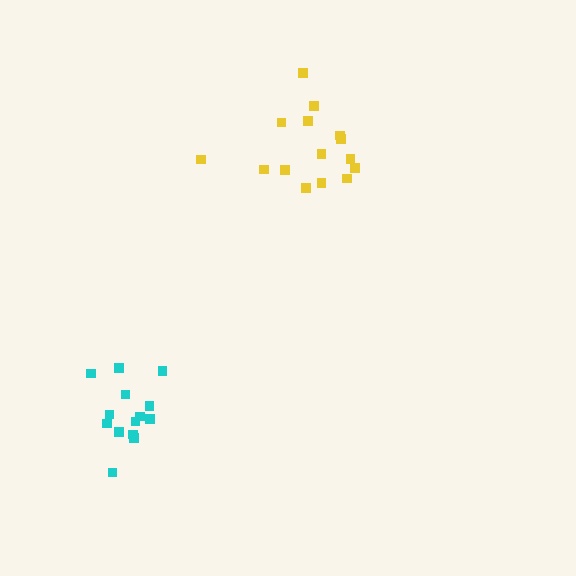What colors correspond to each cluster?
The clusters are colored: yellow, cyan.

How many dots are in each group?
Group 1: 15 dots, Group 2: 14 dots (29 total).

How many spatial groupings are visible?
There are 2 spatial groupings.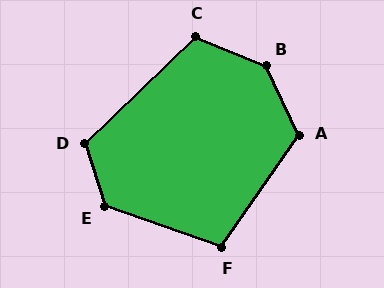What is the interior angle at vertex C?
Approximately 113 degrees (obtuse).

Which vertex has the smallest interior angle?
F, at approximately 106 degrees.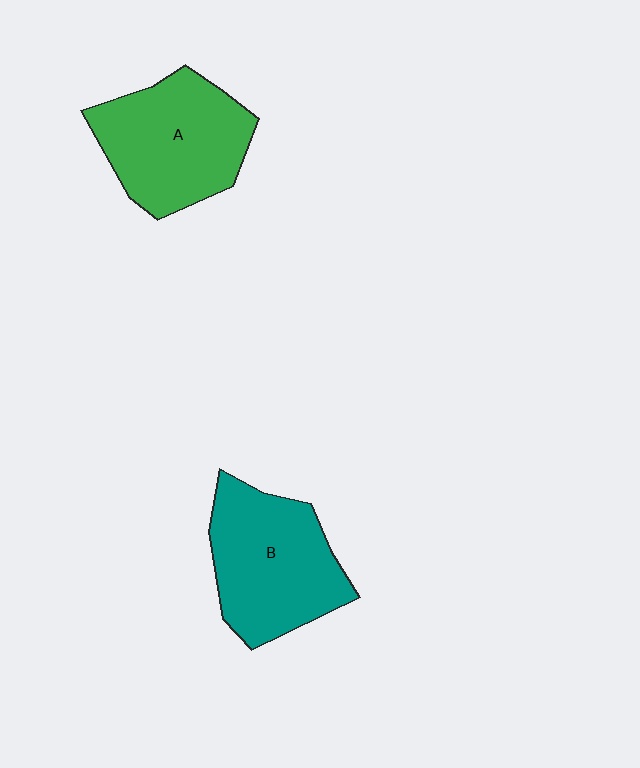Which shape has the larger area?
Shape B (teal).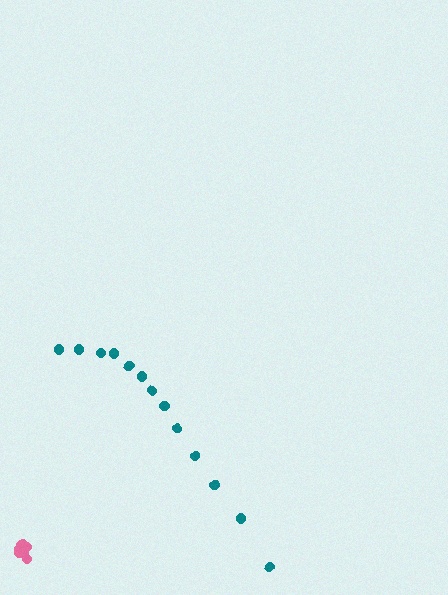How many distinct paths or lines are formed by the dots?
There are 2 distinct paths.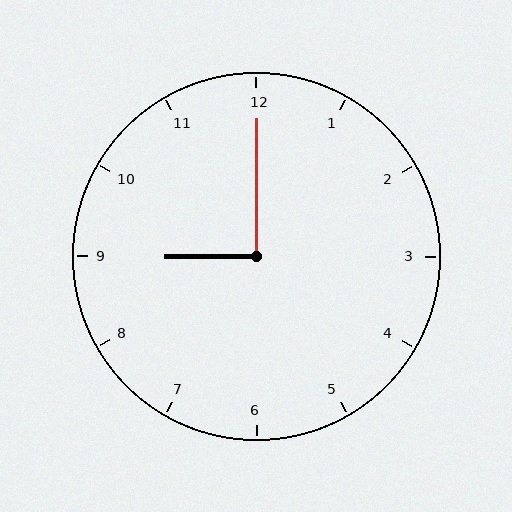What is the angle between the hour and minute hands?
Approximately 90 degrees.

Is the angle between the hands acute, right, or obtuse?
It is right.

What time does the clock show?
9:00.